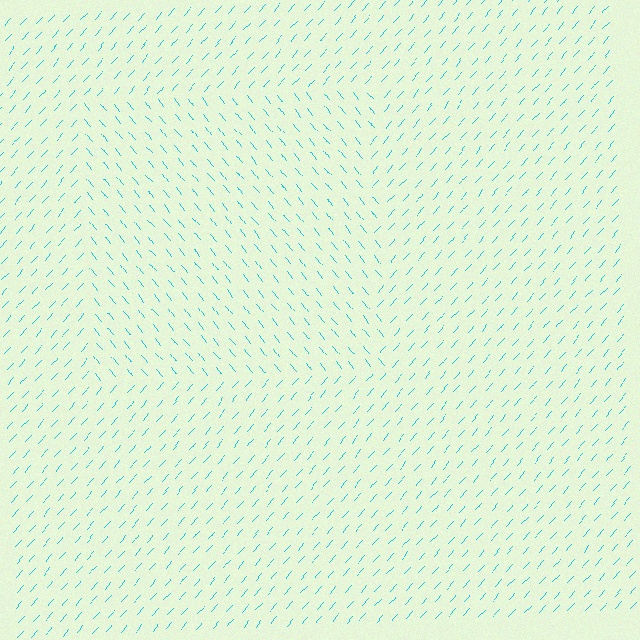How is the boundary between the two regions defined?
The boundary is defined purely by a change in line orientation (approximately 81 degrees difference). All lines are the same color and thickness.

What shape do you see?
I see a rectangle.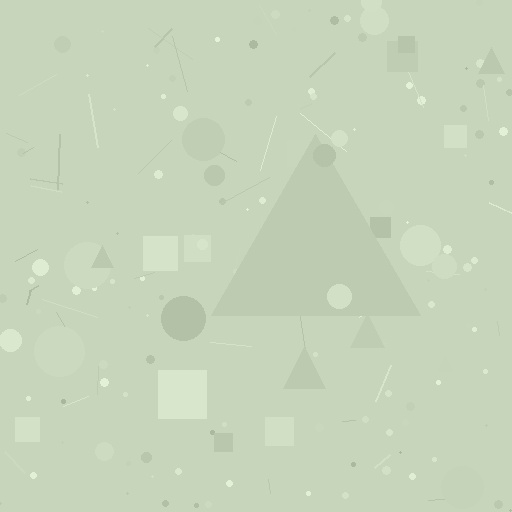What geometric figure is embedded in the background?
A triangle is embedded in the background.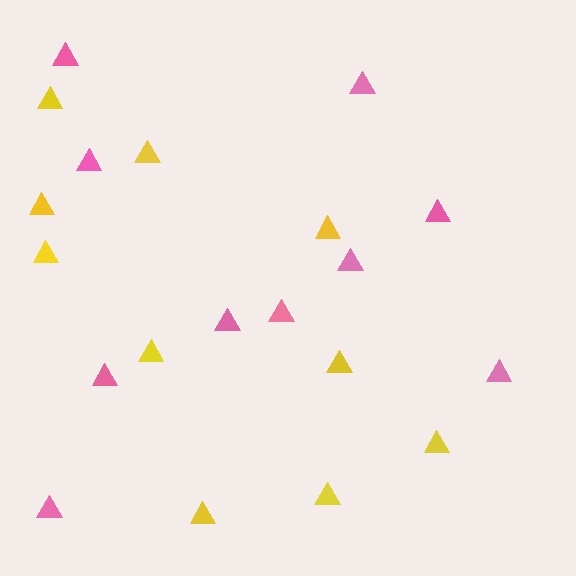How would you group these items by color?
There are 2 groups: one group of pink triangles (10) and one group of yellow triangles (10).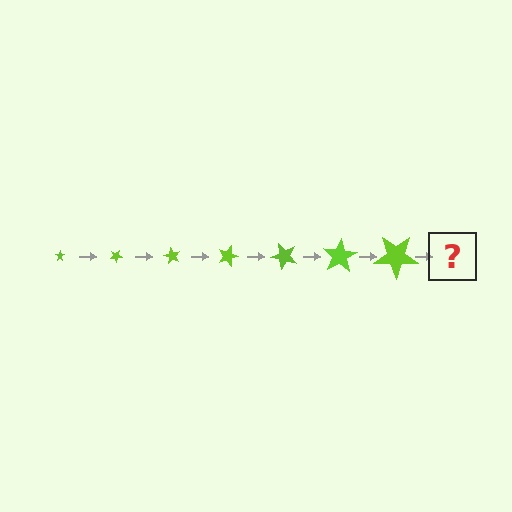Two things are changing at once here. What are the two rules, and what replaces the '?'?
The two rules are that the star grows larger each step and it rotates 30 degrees each step. The '?' should be a star, larger than the previous one and rotated 210 degrees from the start.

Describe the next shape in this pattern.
It should be a star, larger than the previous one and rotated 210 degrees from the start.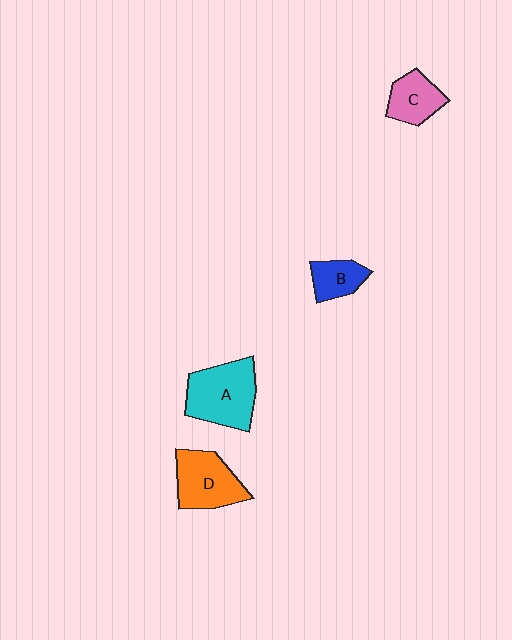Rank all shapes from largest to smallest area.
From largest to smallest: A (cyan), D (orange), C (pink), B (blue).